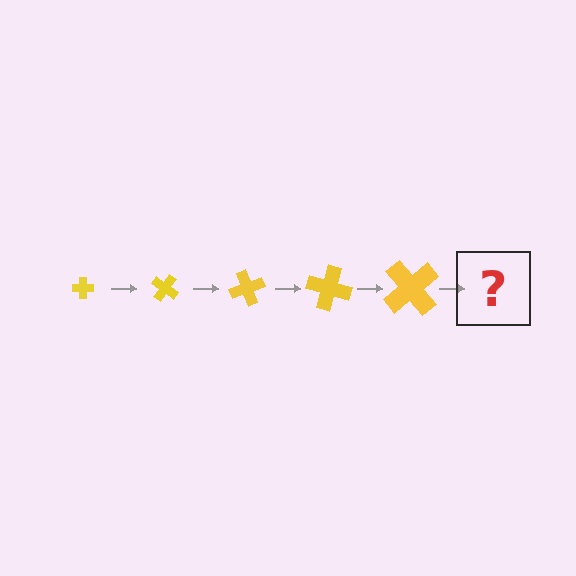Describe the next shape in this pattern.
It should be a cross, larger than the previous one and rotated 175 degrees from the start.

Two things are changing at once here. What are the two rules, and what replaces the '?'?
The two rules are that the cross grows larger each step and it rotates 35 degrees each step. The '?' should be a cross, larger than the previous one and rotated 175 degrees from the start.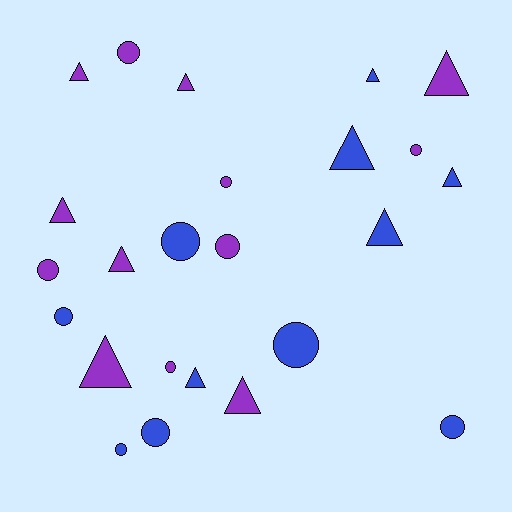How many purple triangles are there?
There are 7 purple triangles.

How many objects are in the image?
There are 24 objects.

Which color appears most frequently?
Purple, with 13 objects.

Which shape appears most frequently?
Circle, with 12 objects.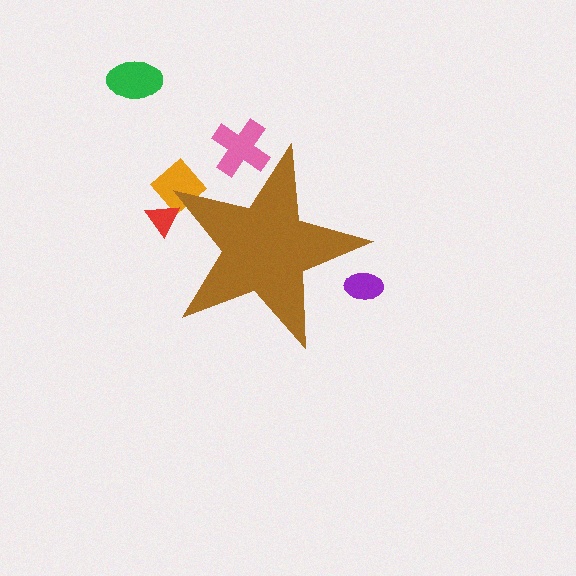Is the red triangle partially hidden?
Yes, the red triangle is partially hidden behind the brown star.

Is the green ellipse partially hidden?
No, the green ellipse is fully visible.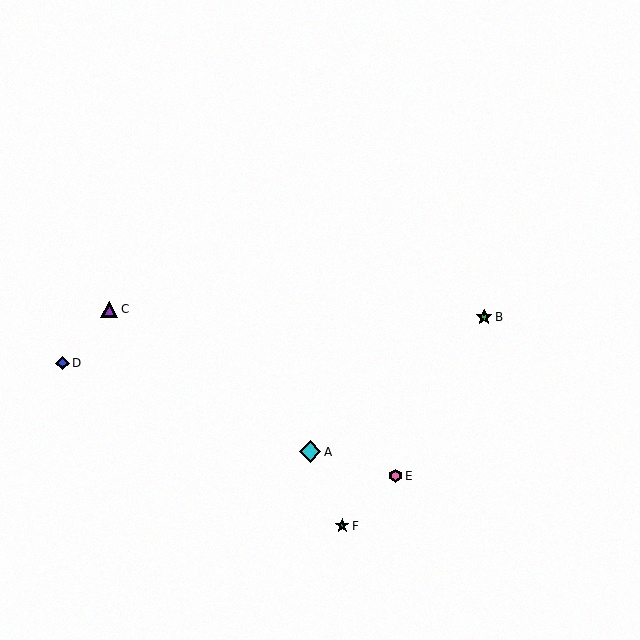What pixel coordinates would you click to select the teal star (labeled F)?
Click at (342, 526) to select the teal star F.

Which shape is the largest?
The cyan diamond (labeled A) is the largest.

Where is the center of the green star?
The center of the green star is at (484, 318).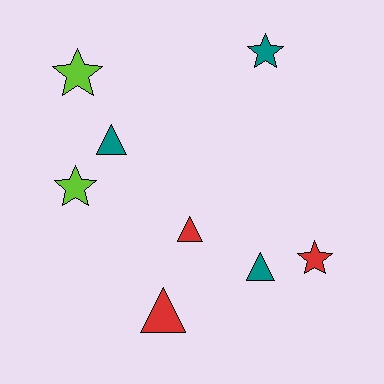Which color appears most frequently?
Teal, with 3 objects.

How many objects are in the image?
There are 8 objects.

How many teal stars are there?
There is 1 teal star.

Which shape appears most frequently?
Star, with 4 objects.